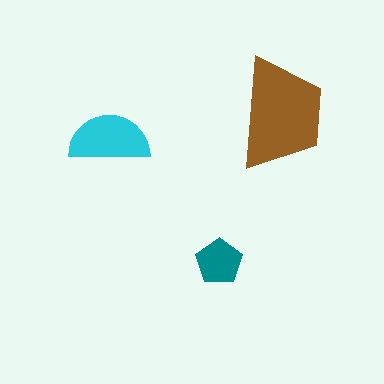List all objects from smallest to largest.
The teal pentagon, the cyan semicircle, the brown trapezoid.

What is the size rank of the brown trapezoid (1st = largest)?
1st.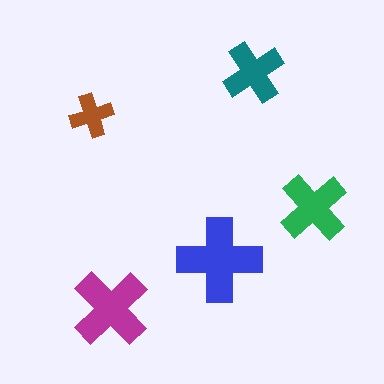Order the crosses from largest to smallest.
the blue one, the magenta one, the green one, the teal one, the brown one.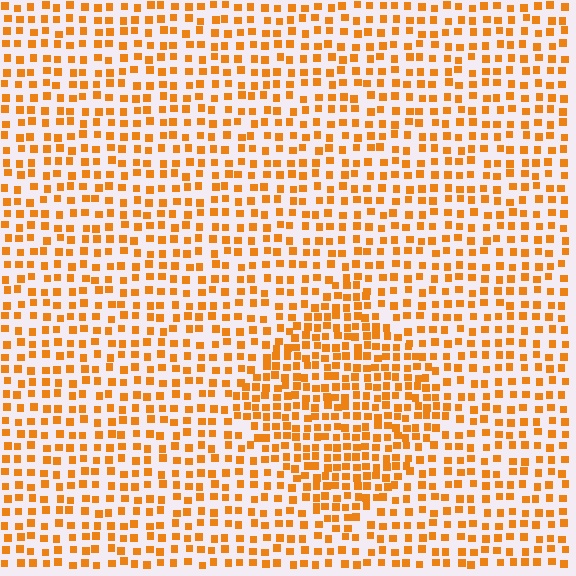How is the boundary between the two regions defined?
The boundary is defined by a change in element density (approximately 1.7x ratio). All elements are the same color, size, and shape.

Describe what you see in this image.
The image contains small orange elements arranged at two different densities. A diamond-shaped region is visible where the elements are more densely packed than the surrounding area.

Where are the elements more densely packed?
The elements are more densely packed inside the diamond boundary.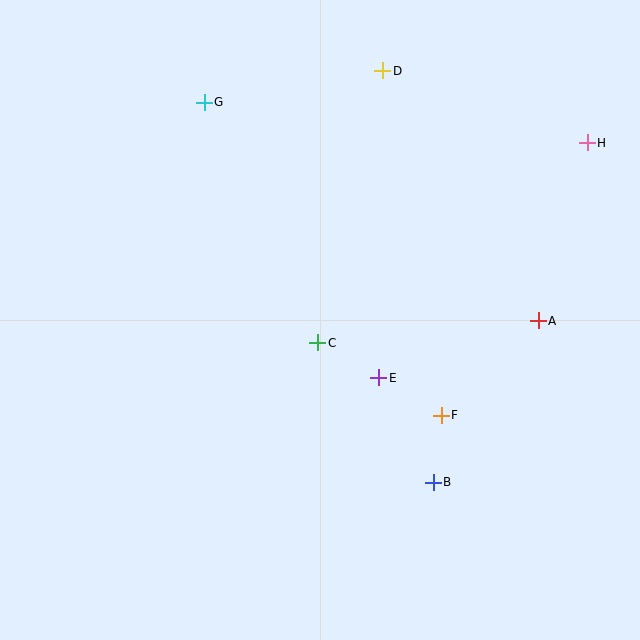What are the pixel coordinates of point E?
Point E is at (379, 378).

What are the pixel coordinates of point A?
Point A is at (538, 321).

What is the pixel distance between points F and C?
The distance between F and C is 143 pixels.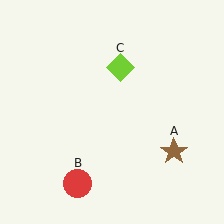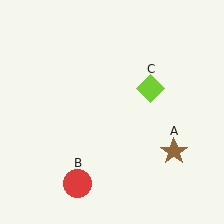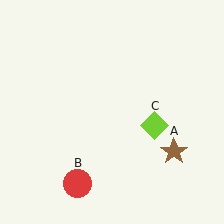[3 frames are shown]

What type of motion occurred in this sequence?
The lime diamond (object C) rotated clockwise around the center of the scene.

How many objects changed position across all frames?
1 object changed position: lime diamond (object C).